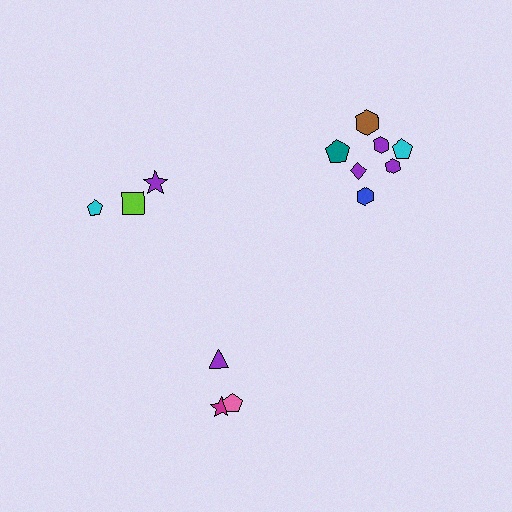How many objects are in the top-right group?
There are 7 objects.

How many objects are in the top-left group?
There are 3 objects.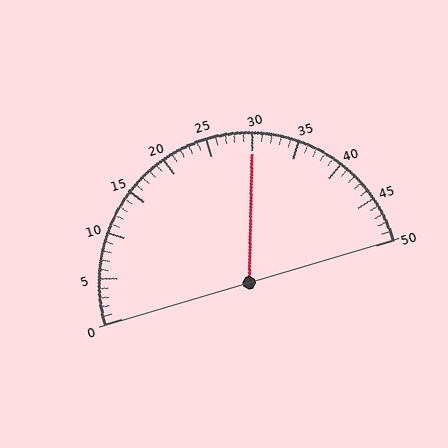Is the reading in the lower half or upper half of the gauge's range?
The reading is in the upper half of the range (0 to 50).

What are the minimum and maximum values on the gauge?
The gauge ranges from 0 to 50.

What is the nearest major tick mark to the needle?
The nearest major tick mark is 30.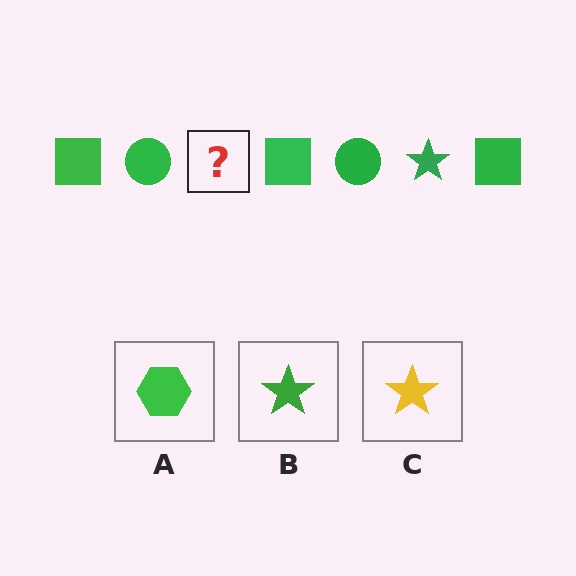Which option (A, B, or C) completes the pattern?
B.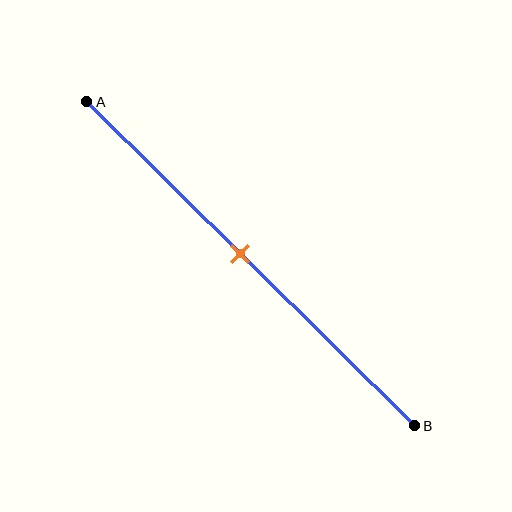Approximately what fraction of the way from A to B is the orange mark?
The orange mark is approximately 45% of the way from A to B.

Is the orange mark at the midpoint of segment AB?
No, the mark is at about 45% from A, not at the 50% midpoint.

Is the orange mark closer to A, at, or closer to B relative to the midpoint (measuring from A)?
The orange mark is closer to point A than the midpoint of segment AB.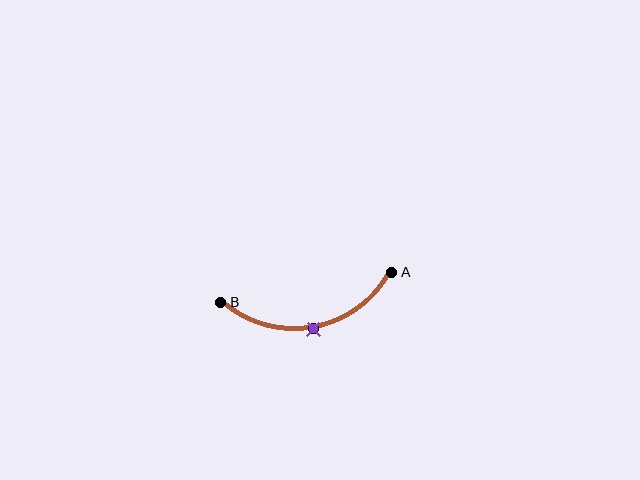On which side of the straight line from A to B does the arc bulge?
The arc bulges below the straight line connecting A and B.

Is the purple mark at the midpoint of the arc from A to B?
Yes. The purple mark lies on the arc at equal arc-length from both A and B — it is the arc midpoint.